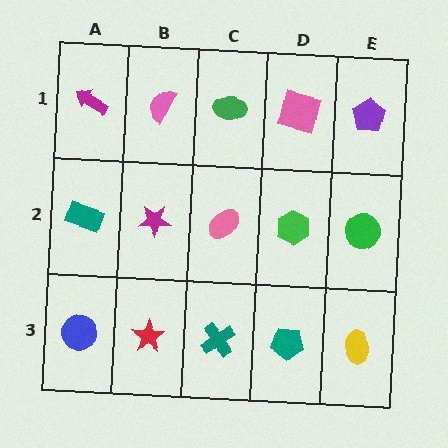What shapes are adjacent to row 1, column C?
A pink ellipse (row 2, column C), a pink semicircle (row 1, column B), a pink square (row 1, column D).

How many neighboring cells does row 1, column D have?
3.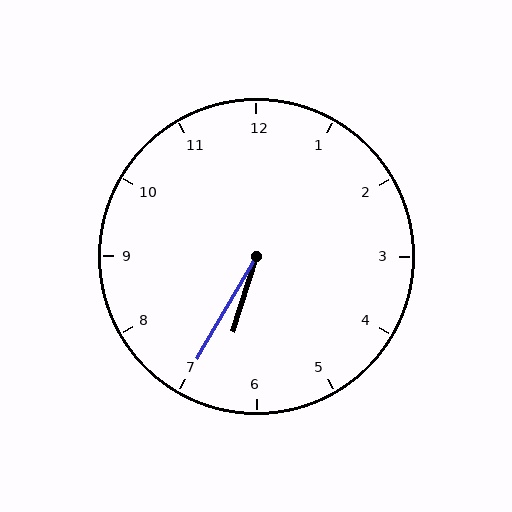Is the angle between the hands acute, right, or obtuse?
It is acute.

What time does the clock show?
6:35.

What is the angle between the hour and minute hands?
Approximately 12 degrees.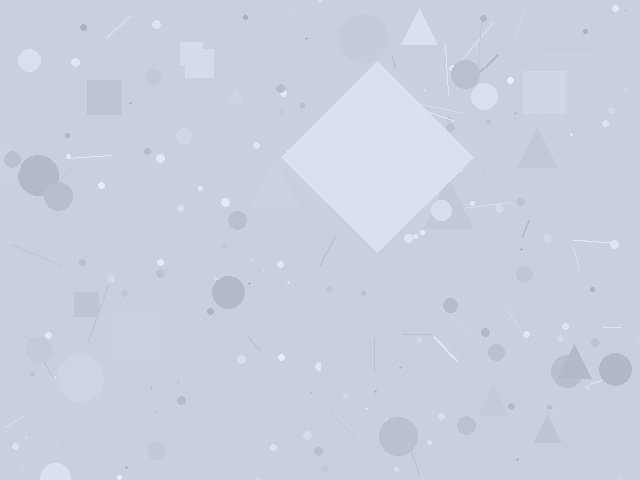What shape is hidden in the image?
A diamond is hidden in the image.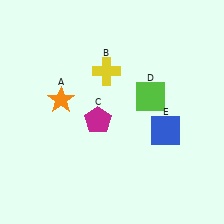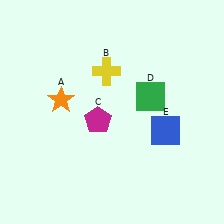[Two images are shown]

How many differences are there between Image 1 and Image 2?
There is 1 difference between the two images.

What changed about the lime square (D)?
In Image 1, D is lime. In Image 2, it changed to green.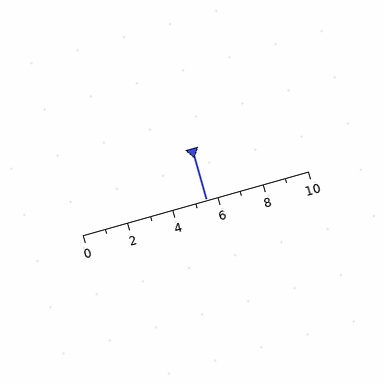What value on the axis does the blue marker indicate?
The marker indicates approximately 5.5.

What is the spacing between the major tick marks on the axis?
The major ticks are spaced 2 apart.